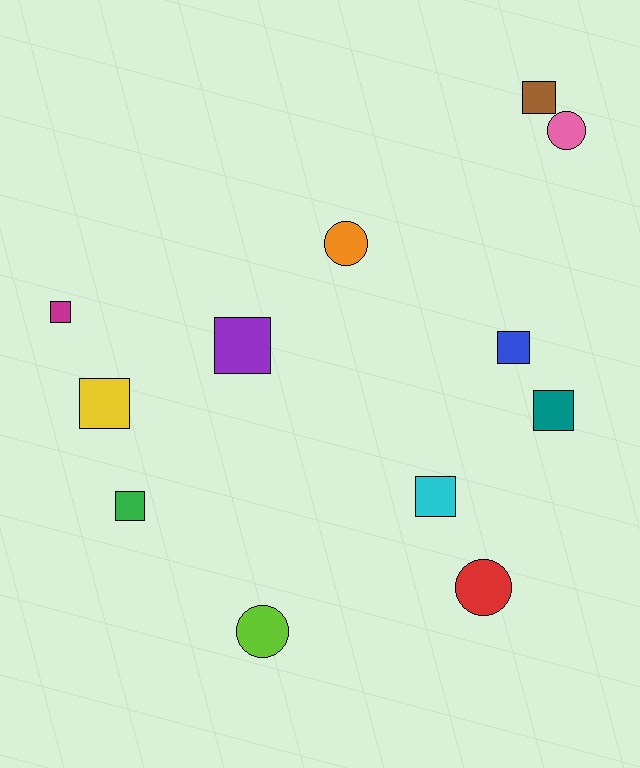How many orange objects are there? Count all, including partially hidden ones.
There is 1 orange object.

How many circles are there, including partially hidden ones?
There are 4 circles.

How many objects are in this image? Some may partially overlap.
There are 12 objects.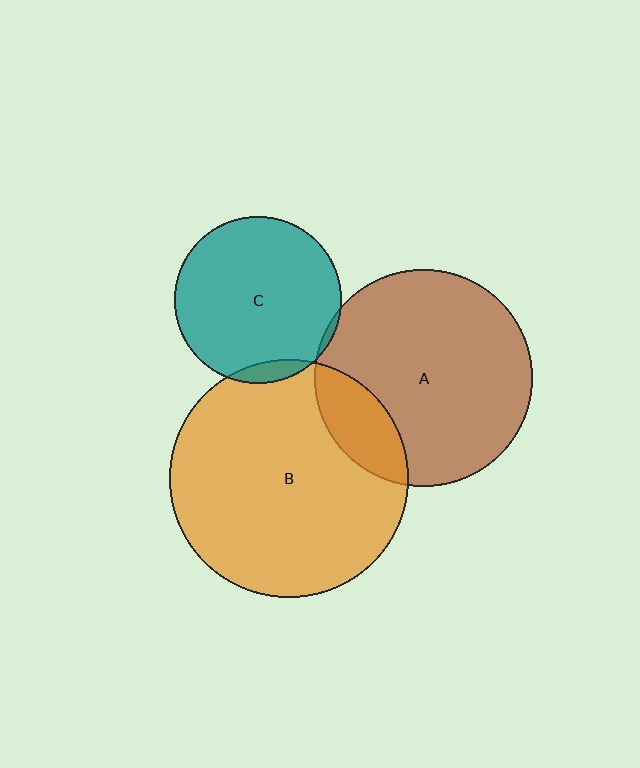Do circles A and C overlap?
Yes.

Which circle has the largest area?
Circle B (orange).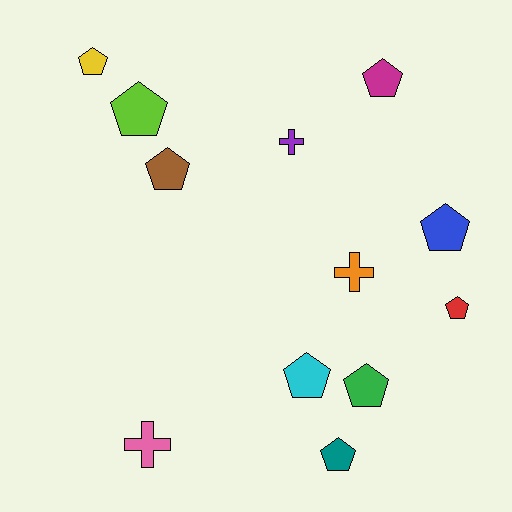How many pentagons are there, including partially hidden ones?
There are 9 pentagons.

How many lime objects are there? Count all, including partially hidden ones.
There is 1 lime object.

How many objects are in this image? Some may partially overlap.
There are 12 objects.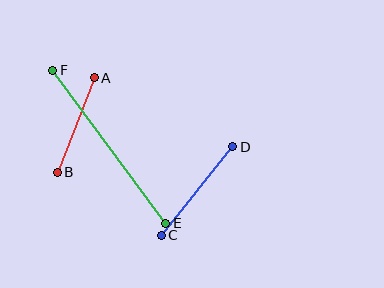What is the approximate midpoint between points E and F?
The midpoint is at approximately (109, 147) pixels.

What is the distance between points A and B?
The distance is approximately 101 pixels.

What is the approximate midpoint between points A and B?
The midpoint is at approximately (76, 125) pixels.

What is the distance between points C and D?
The distance is approximately 114 pixels.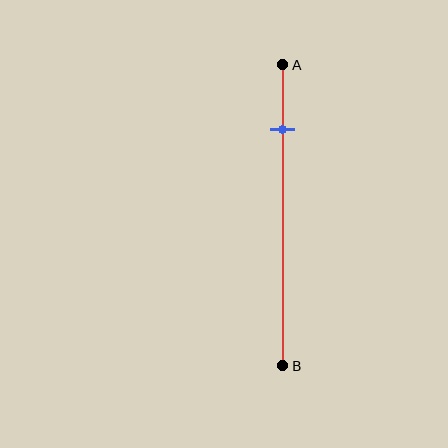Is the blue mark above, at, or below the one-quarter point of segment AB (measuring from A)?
The blue mark is above the one-quarter point of segment AB.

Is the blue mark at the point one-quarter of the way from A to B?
No, the mark is at about 20% from A, not at the 25% one-quarter point.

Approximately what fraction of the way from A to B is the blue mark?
The blue mark is approximately 20% of the way from A to B.